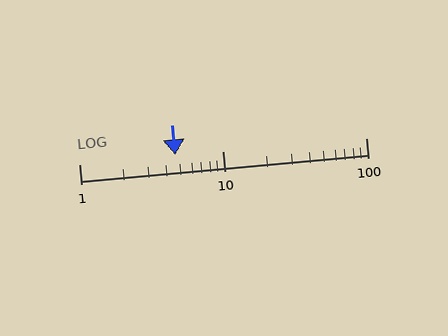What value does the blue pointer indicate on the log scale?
The pointer indicates approximately 4.7.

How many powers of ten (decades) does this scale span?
The scale spans 2 decades, from 1 to 100.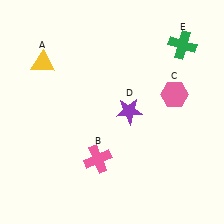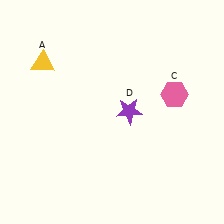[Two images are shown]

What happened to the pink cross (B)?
The pink cross (B) was removed in Image 2. It was in the bottom-left area of Image 1.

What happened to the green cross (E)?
The green cross (E) was removed in Image 2. It was in the top-right area of Image 1.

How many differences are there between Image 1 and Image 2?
There are 2 differences between the two images.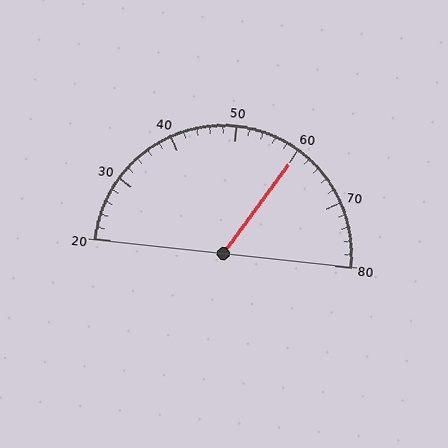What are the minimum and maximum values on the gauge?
The gauge ranges from 20 to 80.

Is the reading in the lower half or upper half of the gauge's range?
The reading is in the upper half of the range (20 to 80).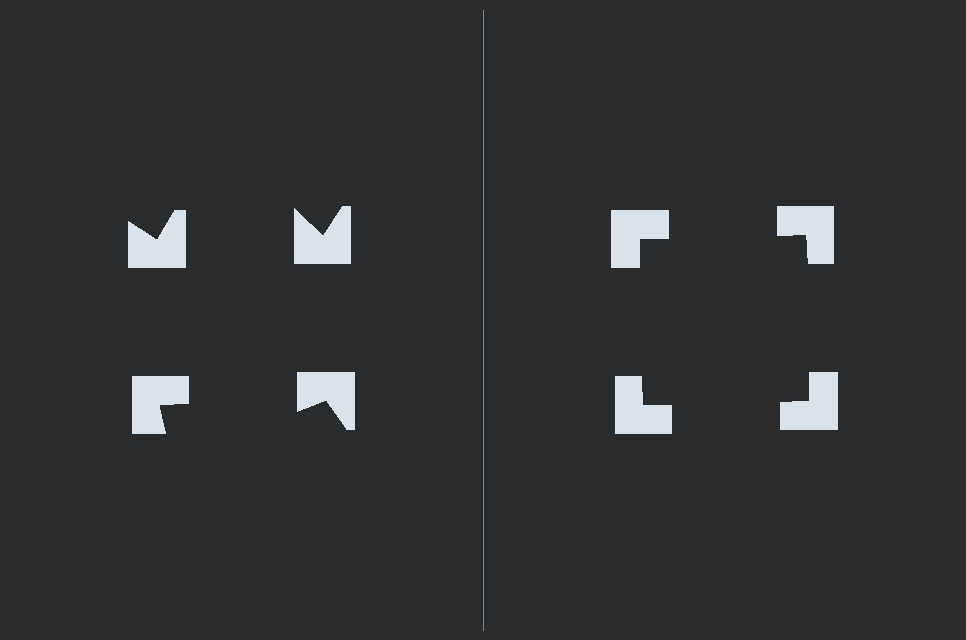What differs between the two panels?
The notched squares are positioned identically on both sides; only the wedge orientations differ. On the right they align to a square; on the left they are misaligned.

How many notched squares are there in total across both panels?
8 — 4 on each side.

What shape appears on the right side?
An illusory square.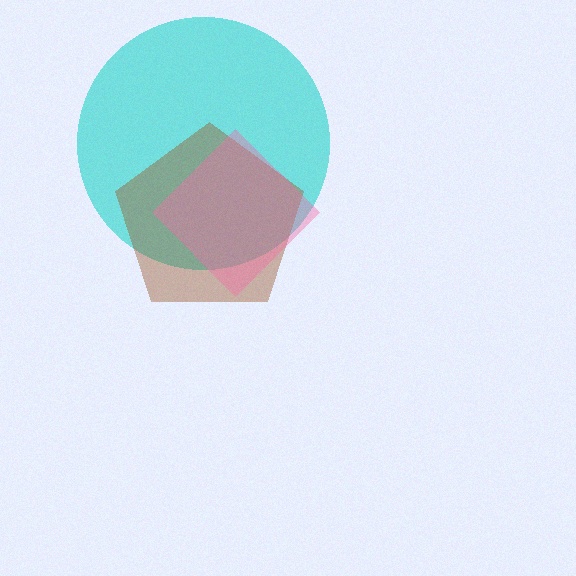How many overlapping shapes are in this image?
There are 3 overlapping shapes in the image.